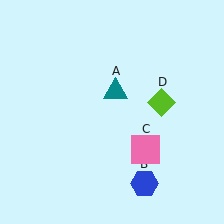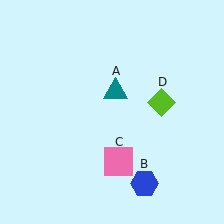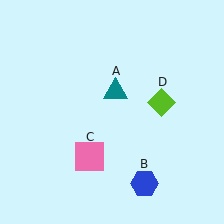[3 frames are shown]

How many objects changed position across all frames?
1 object changed position: pink square (object C).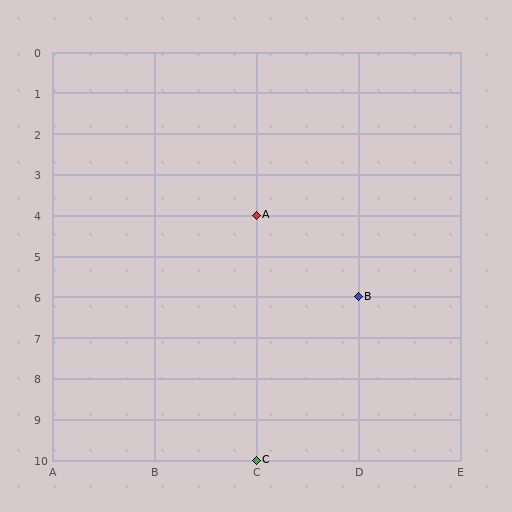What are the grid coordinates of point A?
Point A is at grid coordinates (C, 4).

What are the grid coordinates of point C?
Point C is at grid coordinates (C, 10).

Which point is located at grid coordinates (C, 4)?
Point A is at (C, 4).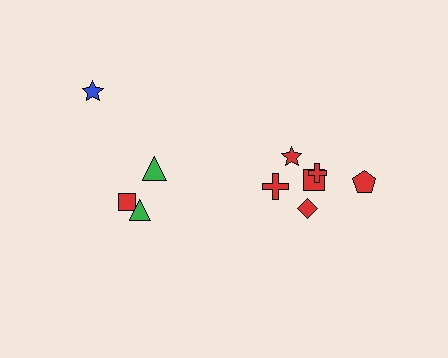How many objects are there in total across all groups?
There are 10 objects.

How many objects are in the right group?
There are 6 objects.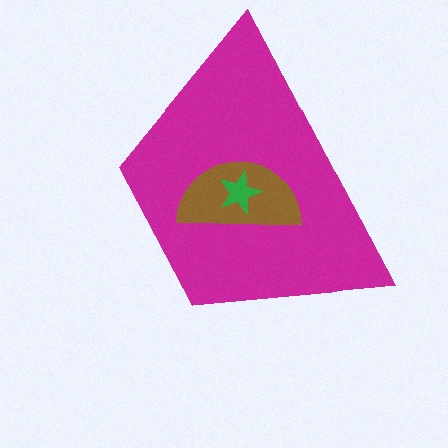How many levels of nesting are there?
3.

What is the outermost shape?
The magenta trapezoid.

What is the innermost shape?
The green star.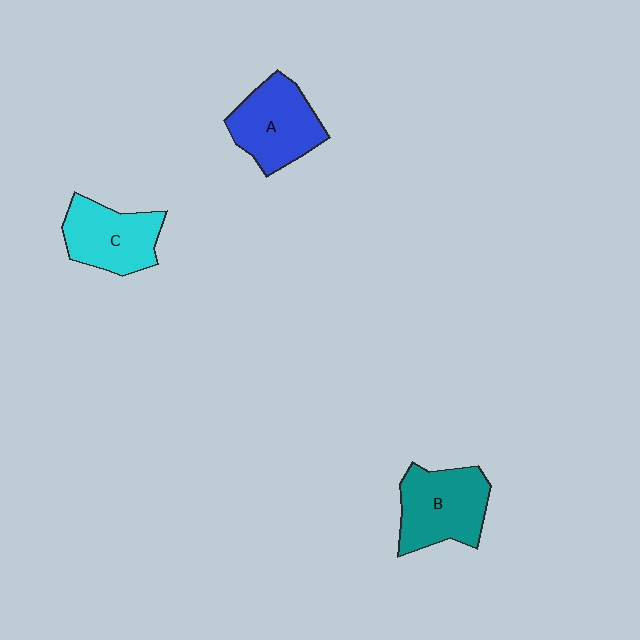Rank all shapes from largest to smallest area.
From largest to smallest: B (teal), A (blue), C (cyan).